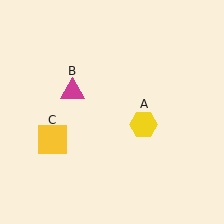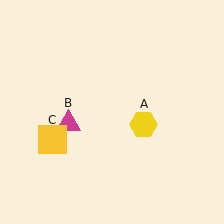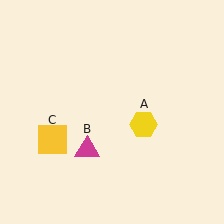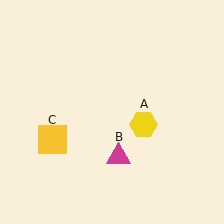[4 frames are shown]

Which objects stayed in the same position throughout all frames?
Yellow hexagon (object A) and yellow square (object C) remained stationary.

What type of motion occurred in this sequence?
The magenta triangle (object B) rotated counterclockwise around the center of the scene.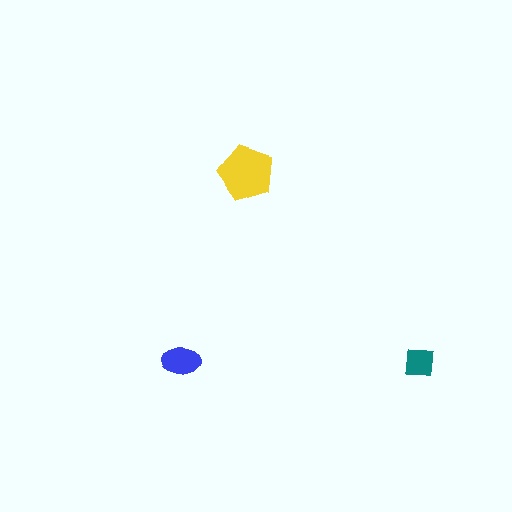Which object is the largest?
The yellow pentagon.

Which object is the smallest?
The teal square.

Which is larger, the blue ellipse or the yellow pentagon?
The yellow pentagon.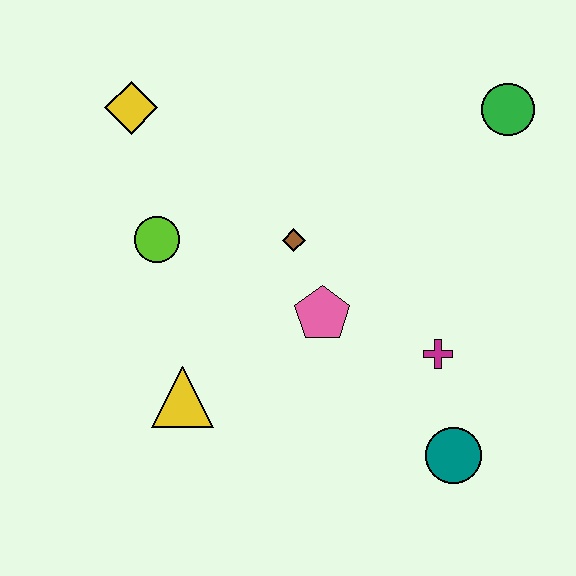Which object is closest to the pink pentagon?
The brown diamond is closest to the pink pentagon.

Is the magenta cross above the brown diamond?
No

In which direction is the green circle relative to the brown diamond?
The green circle is to the right of the brown diamond.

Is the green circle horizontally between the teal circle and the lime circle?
No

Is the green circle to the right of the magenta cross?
Yes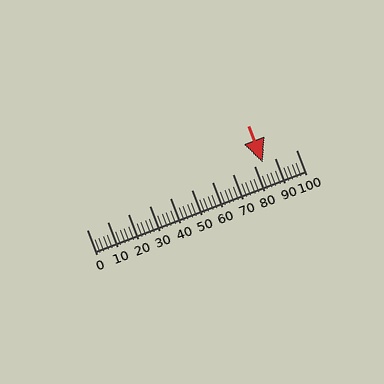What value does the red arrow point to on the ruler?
The red arrow points to approximately 84.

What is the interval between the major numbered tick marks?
The major tick marks are spaced 10 units apart.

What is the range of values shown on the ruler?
The ruler shows values from 0 to 100.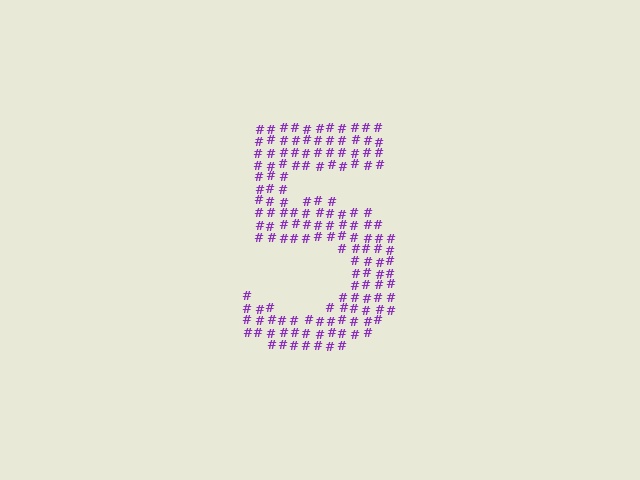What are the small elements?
The small elements are hash symbols.